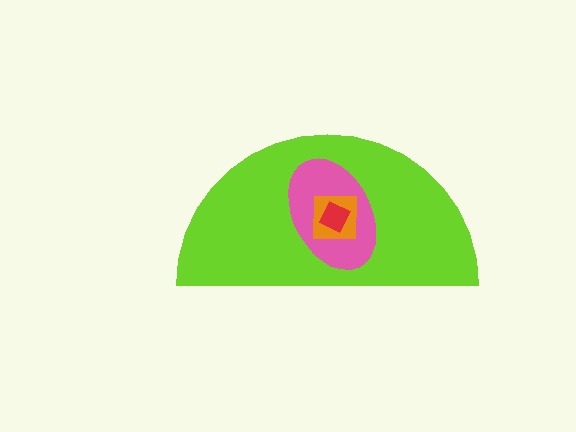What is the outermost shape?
The lime semicircle.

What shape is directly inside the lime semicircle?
The pink ellipse.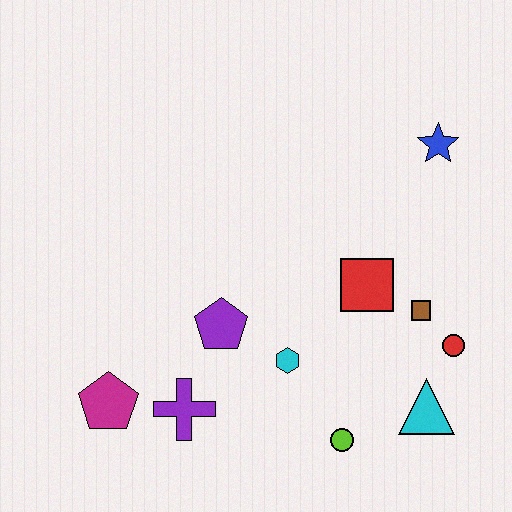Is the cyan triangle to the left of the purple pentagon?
No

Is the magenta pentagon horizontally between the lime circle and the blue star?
No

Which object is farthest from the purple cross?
The blue star is farthest from the purple cross.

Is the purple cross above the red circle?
No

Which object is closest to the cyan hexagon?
The purple pentagon is closest to the cyan hexagon.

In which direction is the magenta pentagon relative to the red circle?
The magenta pentagon is to the left of the red circle.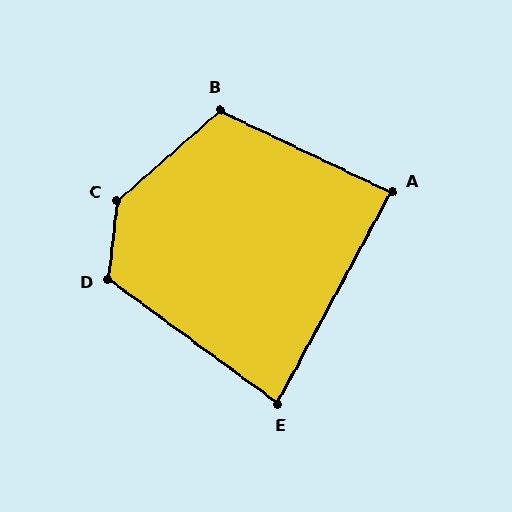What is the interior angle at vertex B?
Approximately 113 degrees (obtuse).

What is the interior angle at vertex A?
Approximately 87 degrees (approximately right).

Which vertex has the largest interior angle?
C, at approximately 137 degrees.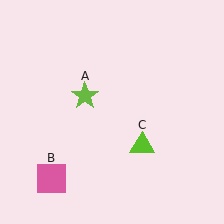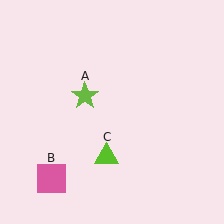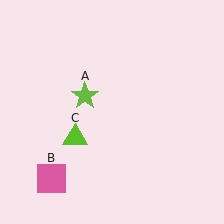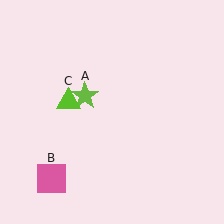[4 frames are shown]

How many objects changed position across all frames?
1 object changed position: lime triangle (object C).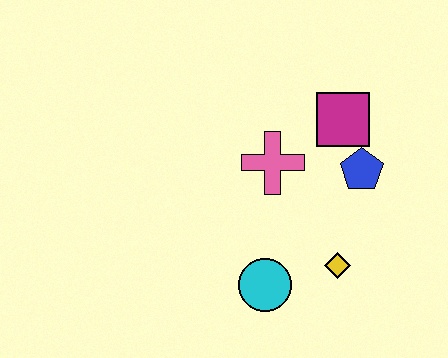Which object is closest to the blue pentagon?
The magenta square is closest to the blue pentagon.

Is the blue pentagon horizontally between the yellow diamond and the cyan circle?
No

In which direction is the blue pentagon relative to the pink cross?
The blue pentagon is to the right of the pink cross.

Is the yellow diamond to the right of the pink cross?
Yes